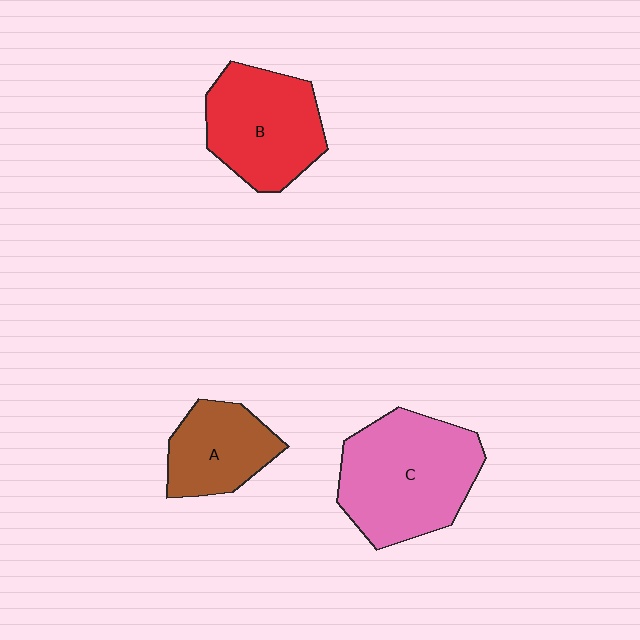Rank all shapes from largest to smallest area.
From largest to smallest: C (pink), B (red), A (brown).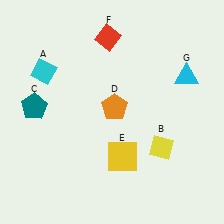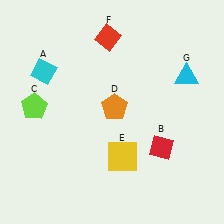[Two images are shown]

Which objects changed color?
B changed from yellow to red. C changed from teal to lime.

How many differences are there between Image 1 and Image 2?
There are 2 differences between the two images.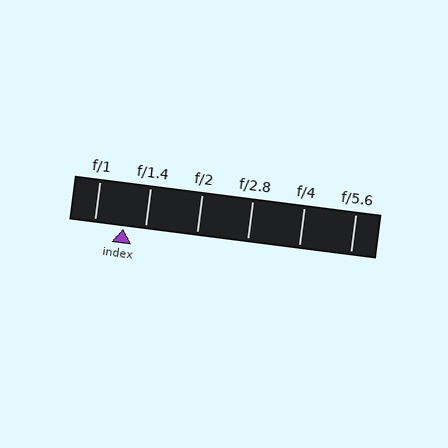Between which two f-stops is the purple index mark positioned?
The index mark is between f/1 and f/1.4.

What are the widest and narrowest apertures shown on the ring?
The widest aperture shown is f/1 and the narrowest is f/5.6.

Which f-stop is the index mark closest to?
The index mark is closest to f/1.4.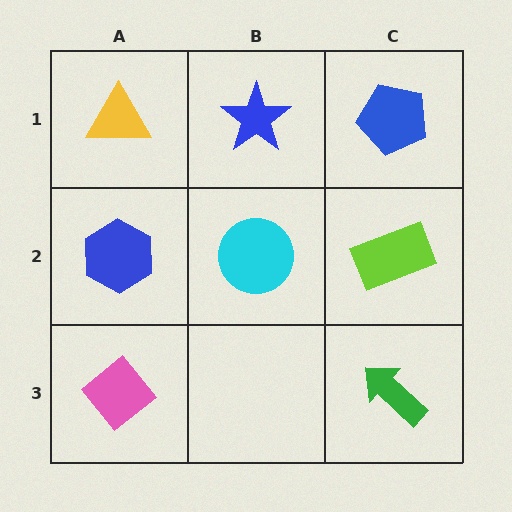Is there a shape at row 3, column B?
No, that cell is empty.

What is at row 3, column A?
A pink diamond.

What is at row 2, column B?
A cyan circle.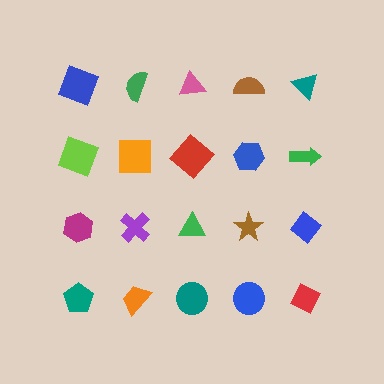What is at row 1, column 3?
A pink triangle.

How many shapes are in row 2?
5 shapes.